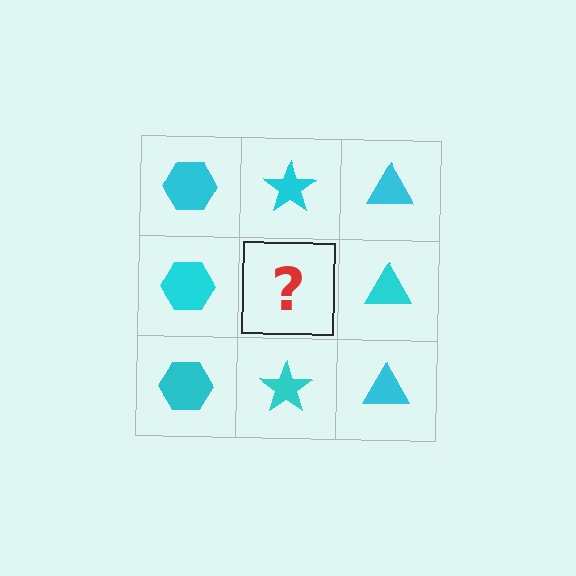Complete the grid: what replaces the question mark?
The question mark should be replaced with a cyan star.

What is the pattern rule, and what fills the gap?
The rule is that each column has a consistent shape. The gap should be filled with a cyan star.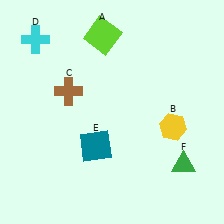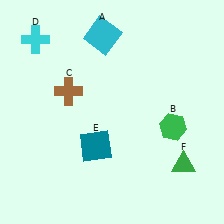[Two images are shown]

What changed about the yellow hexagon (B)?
In Image 1, B is yellow. In Image 2, it changed to green.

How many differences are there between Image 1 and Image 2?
There are 2 differences between the two images.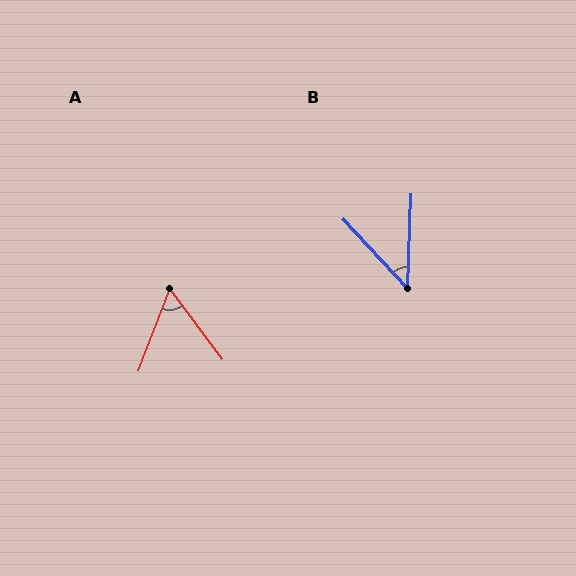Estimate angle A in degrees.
Approximately 58 degrees.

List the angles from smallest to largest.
B (45°), A (58°).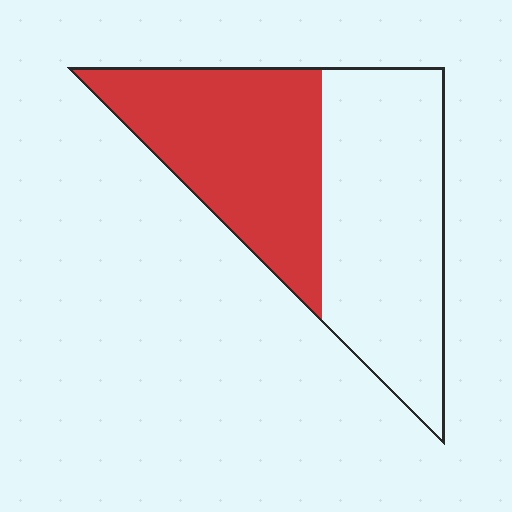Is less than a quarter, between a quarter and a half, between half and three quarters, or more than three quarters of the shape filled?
Between a quarter and a half.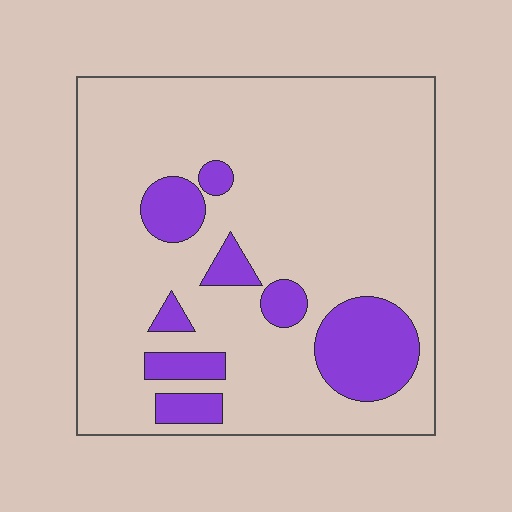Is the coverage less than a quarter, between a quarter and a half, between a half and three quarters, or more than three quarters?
Less than a quarter.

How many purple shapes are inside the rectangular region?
8.